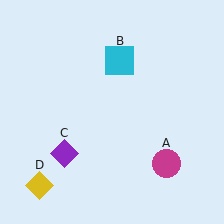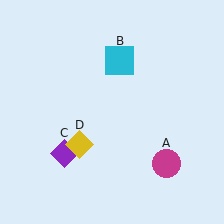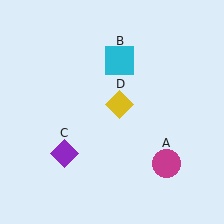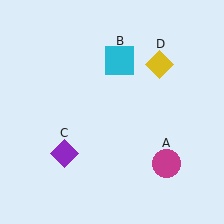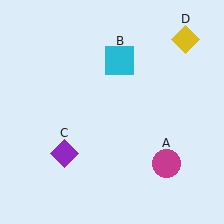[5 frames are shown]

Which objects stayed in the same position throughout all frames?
Magenta circle (object A) and cyan square (object B) and purple diamond (object C) remained stationary.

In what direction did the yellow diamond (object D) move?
The yellow diamond (object D) moved up and to the right.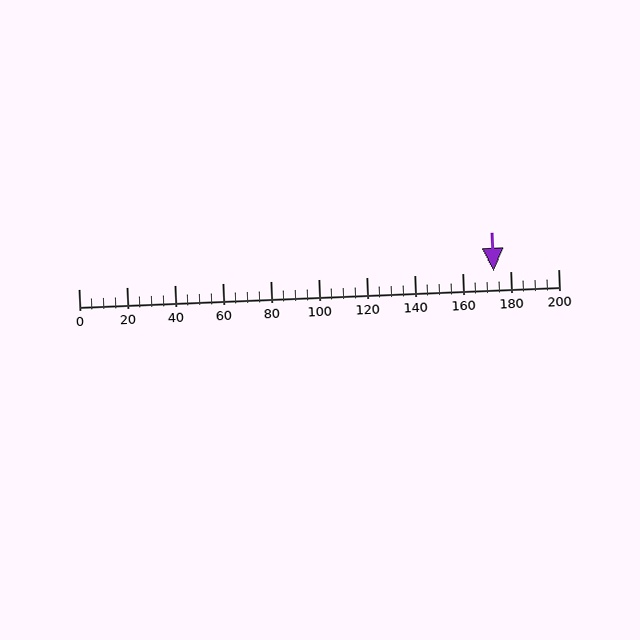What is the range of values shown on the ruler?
The ruler shows values from 0 to 200.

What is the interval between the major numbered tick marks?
The major tick marks are spaced 20 units apart.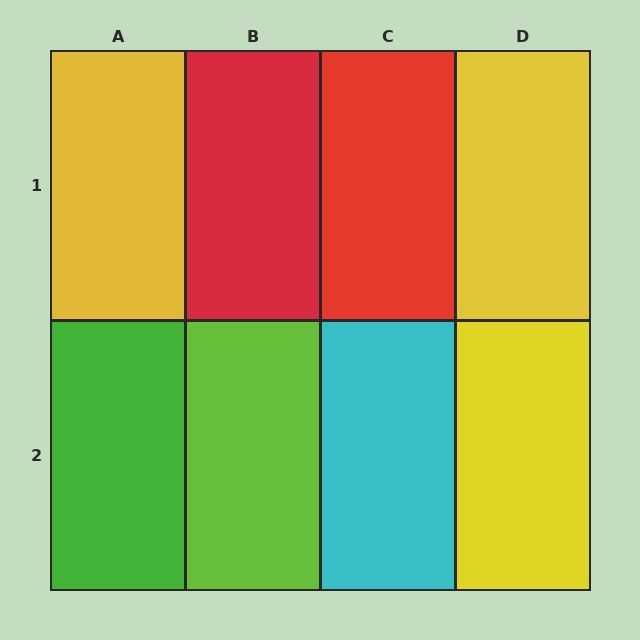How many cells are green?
1 cell is green.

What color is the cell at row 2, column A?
Green.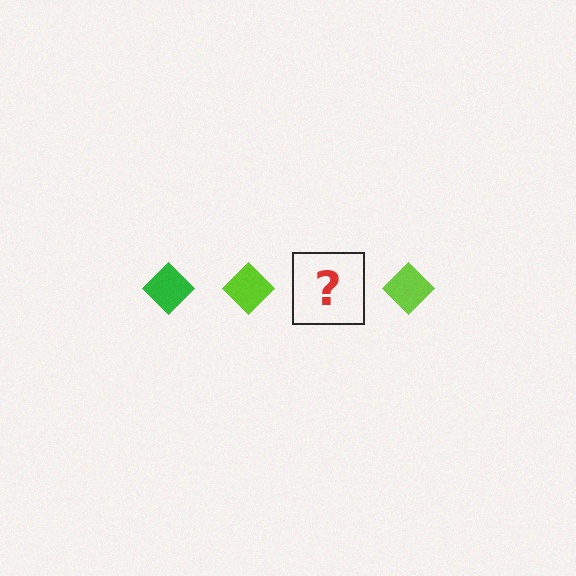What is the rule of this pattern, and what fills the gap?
The rule is that the pattern cycles through green, lime diamonds. The gap should be filled with a green diamond.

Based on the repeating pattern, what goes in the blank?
The blank should be a green diamond.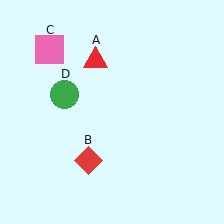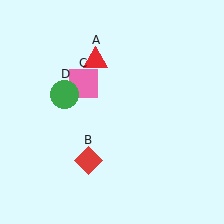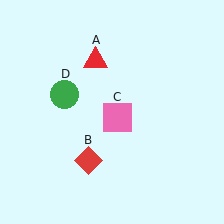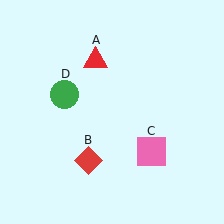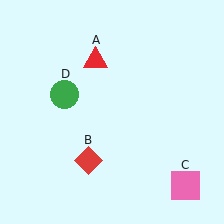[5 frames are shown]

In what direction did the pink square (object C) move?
The pink square (object C) moved down and to the right.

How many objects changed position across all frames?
1 object changed position: pink square (object C).